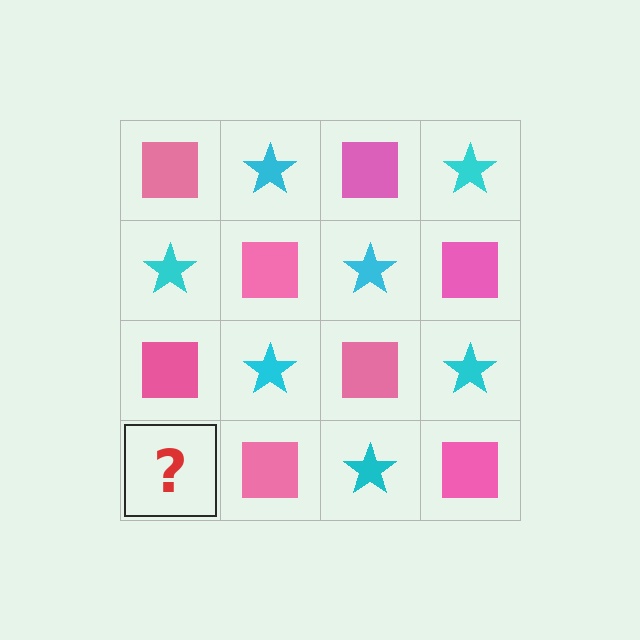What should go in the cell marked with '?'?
The missing cell should contain a cyan star.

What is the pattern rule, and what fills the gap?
The rule is that it alternates pink square and cyan star in a checkerboard pattern. The gap should be filled with a cyan star.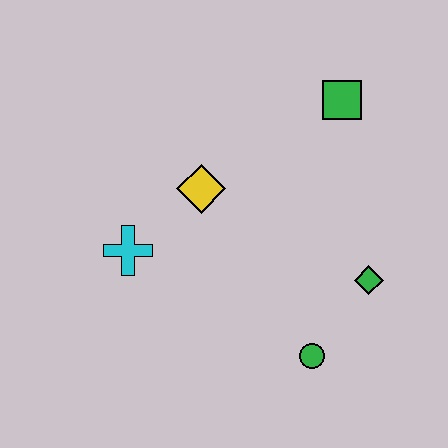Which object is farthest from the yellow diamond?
The green circle is farthest from the yellow diamond.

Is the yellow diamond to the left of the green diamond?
Yes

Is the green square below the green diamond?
No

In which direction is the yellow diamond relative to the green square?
The yellow diamond is to the left of the green square.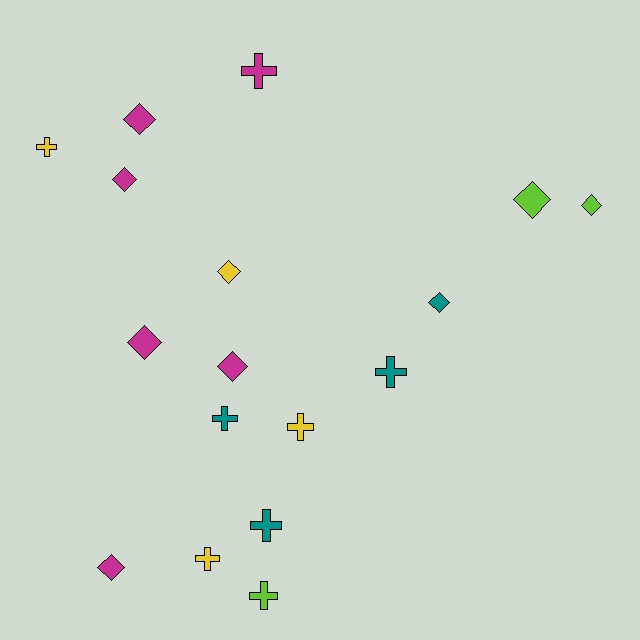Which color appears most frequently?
Magenta, with 6 objects.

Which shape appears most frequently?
Diamond, with 9 objects.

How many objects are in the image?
There are 17 objects.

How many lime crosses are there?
There is 1 lime cross.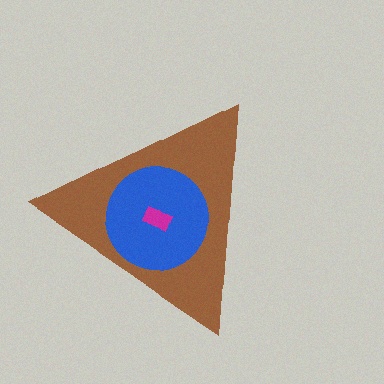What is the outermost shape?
The brown triangle.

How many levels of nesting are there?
3.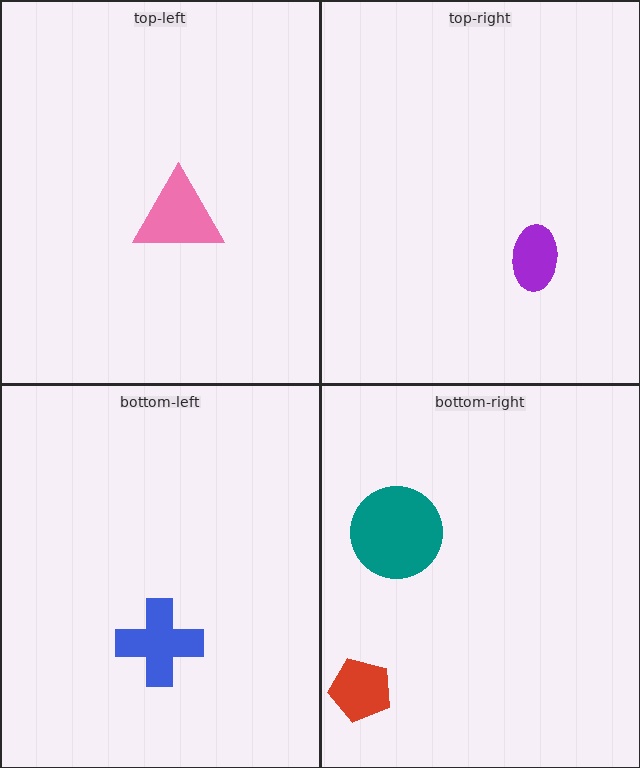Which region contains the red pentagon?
The bottom-right region.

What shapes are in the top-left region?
The pink triangle.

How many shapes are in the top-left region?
1.